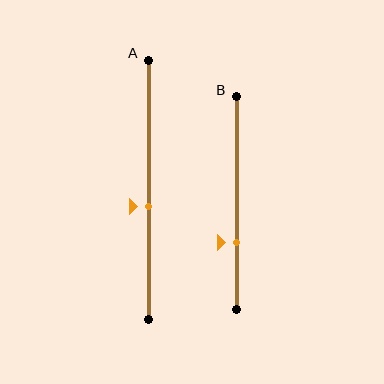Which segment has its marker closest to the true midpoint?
Segment A has its marker closest to the true midpoint.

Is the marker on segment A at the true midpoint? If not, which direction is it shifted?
No, the marker on segment A is shifted downward by about 6% of the segment length.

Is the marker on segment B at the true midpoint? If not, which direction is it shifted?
No, the marker on segment B is shifted downward by about 19% of the segment length.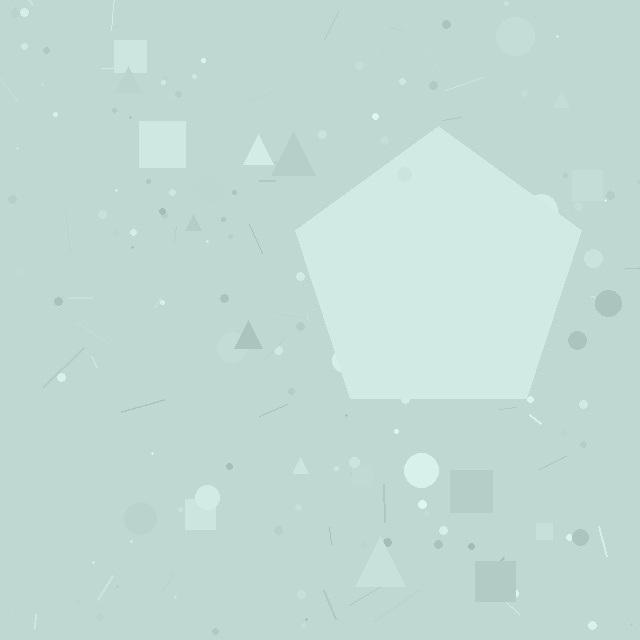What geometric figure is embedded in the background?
A pentagon is embedded in the background.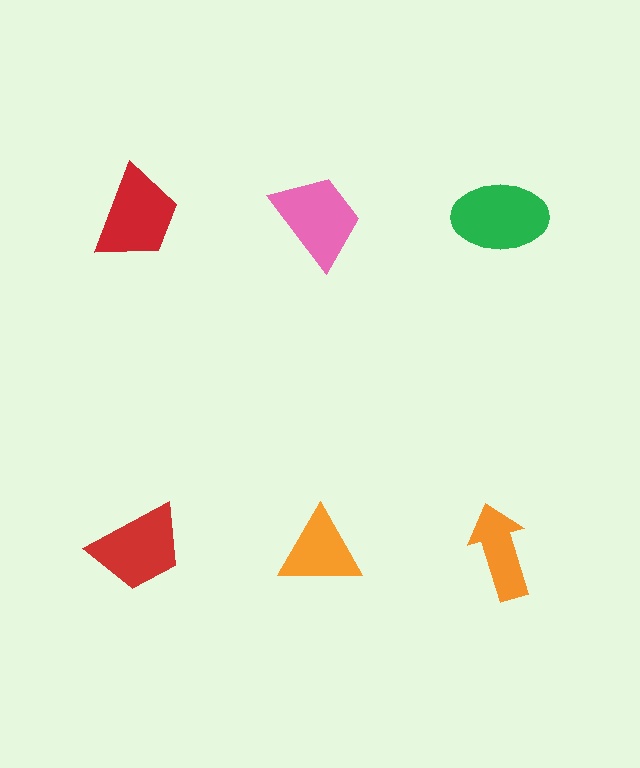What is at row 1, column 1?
A red trapezoid.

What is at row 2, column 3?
An orange arrow.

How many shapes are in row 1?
3 shapes.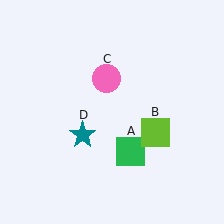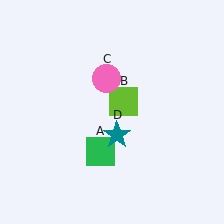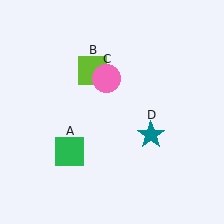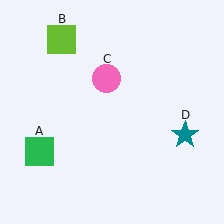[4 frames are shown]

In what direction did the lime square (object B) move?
The lime square (object B) moved up and to the left.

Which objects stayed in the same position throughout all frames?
Pink circle (object C) remained stationary.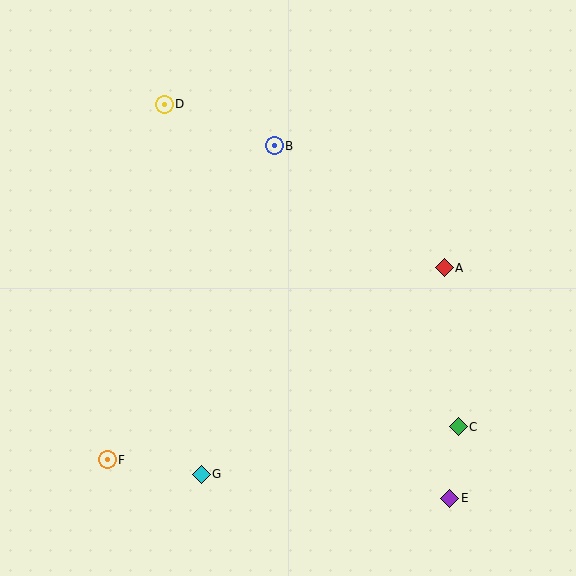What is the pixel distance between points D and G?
The distance between D and G is 372 pixels.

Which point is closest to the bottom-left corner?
Point F is closest to the bottom-left corner.